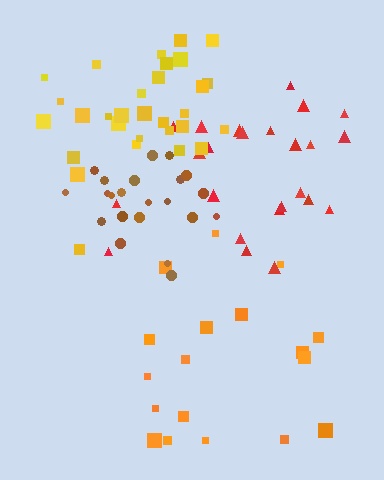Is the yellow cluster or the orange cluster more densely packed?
Yellow.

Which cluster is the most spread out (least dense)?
Orange.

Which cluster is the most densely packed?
Brown.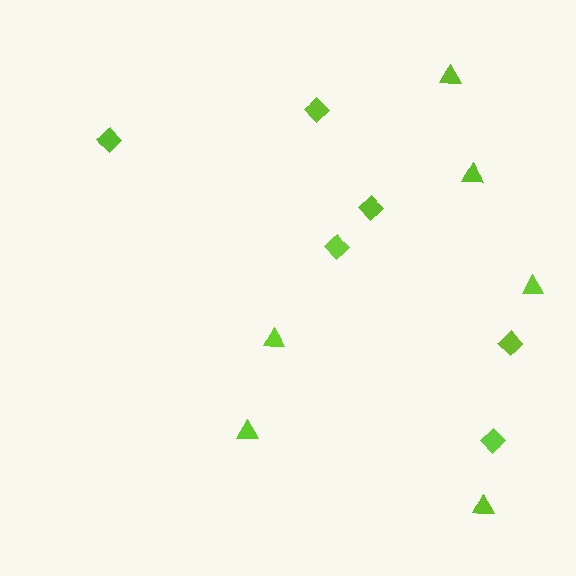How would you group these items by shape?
There are 2 groups: one group of diamonds (6) and one group of triangles (6).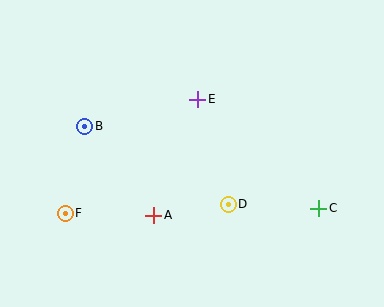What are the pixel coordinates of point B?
Point B is at (85, 126).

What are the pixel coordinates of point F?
Point F is at (65, 213).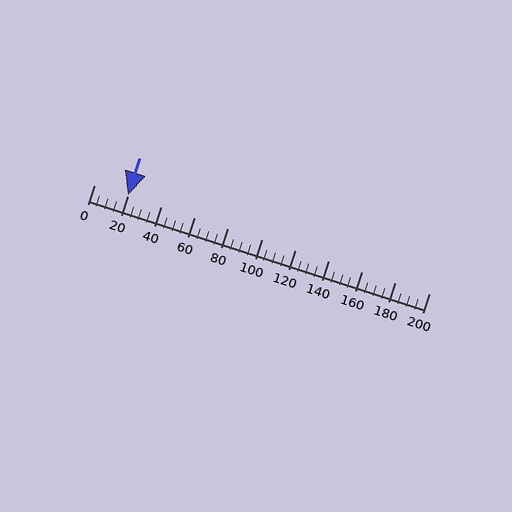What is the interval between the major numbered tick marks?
The major tick marks are spaced 20 units apart.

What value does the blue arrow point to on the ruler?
The blue arrow points to approximately 20.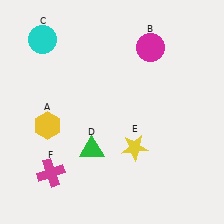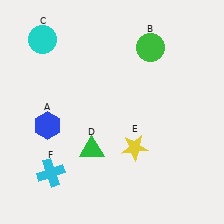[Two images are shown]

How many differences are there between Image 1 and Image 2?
There are 3 differences between the two images.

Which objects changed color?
A changed from yellow to blue. B changed from magenta to green. F changed from magenta to cyan.